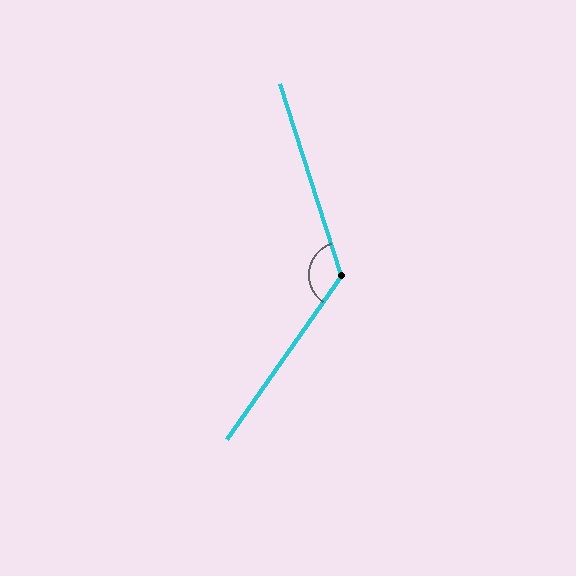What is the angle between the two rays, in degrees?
Approximately 127 degrees.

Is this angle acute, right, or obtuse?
It is obtuse.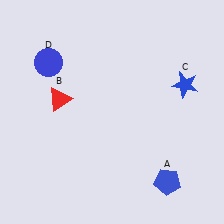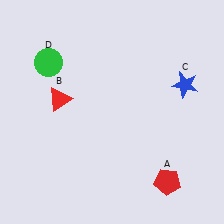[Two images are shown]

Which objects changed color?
A changed from blue to red. D changed from blue to green.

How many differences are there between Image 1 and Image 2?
There are 2 differences between the two images.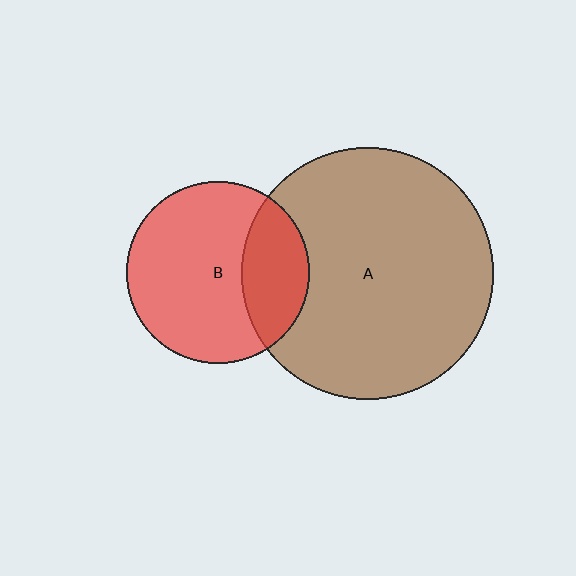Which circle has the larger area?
Circle A (brown).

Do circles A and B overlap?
Yes.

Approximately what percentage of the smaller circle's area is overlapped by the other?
Approximately 25%.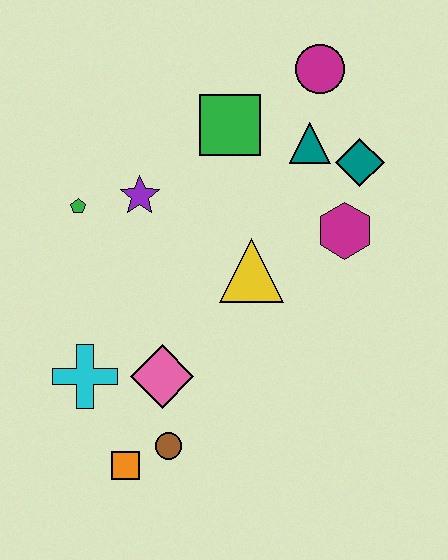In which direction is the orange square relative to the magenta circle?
The orange square is below the magenta circle.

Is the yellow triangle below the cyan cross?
No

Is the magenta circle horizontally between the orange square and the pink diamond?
No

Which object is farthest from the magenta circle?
The orange square is farthest from the magenta circle.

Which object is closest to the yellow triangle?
The magenta hexagon is closest to the yellow triangle.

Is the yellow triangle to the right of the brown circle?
Yes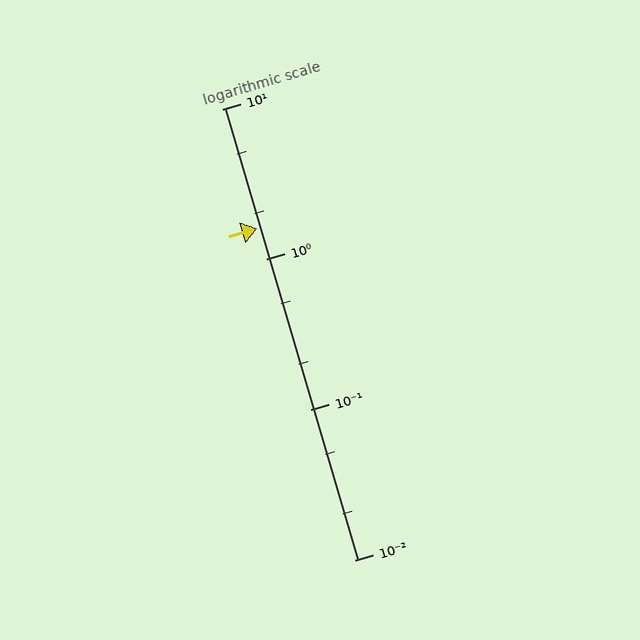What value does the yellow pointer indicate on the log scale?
The pointer indicates approximately 1.6.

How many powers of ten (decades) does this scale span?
The scale spans 3 decades, from 0.01 to 10.